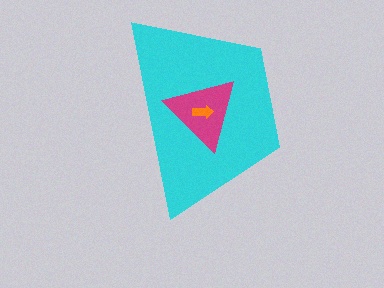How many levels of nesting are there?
3.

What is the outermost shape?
The cyan trapezoid.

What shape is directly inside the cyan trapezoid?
The magenta triangle.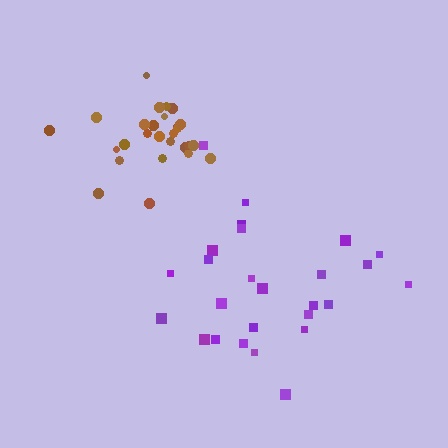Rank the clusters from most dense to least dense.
brown, purple.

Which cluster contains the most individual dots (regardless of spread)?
Brown (28).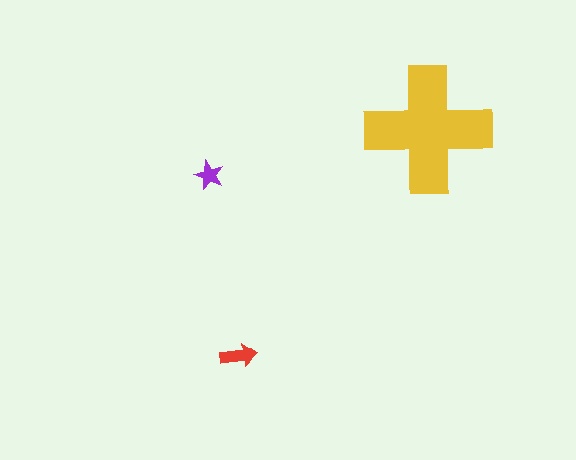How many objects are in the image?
There are 3 objects in the image.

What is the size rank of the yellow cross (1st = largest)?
1st.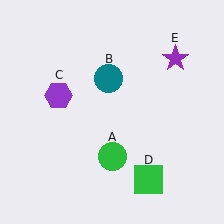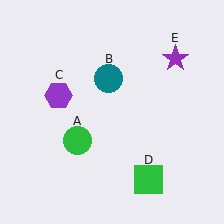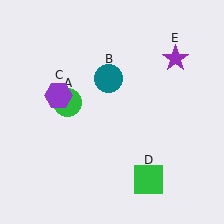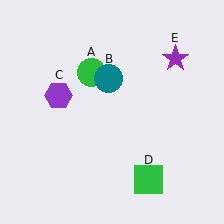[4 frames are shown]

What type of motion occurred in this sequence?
The green circle (object A) rotated clockwise around the center of the scene.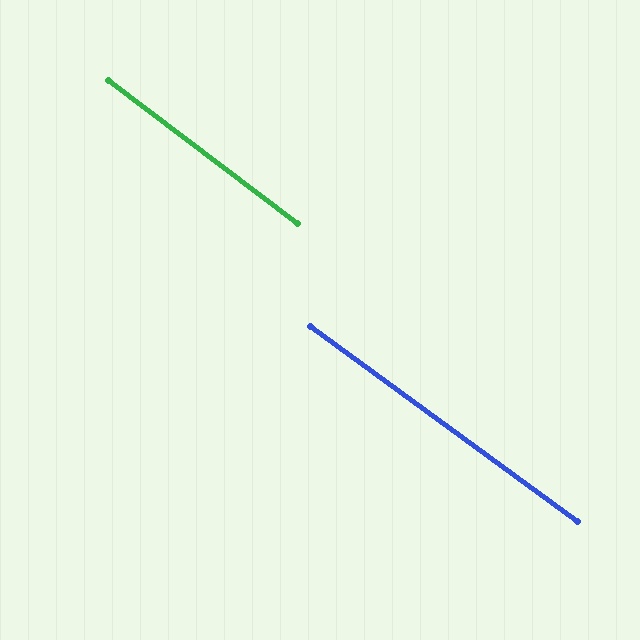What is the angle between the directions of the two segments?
Approximately 1 degree.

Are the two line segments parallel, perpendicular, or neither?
Parallel — their directions differ by only 1.2°.